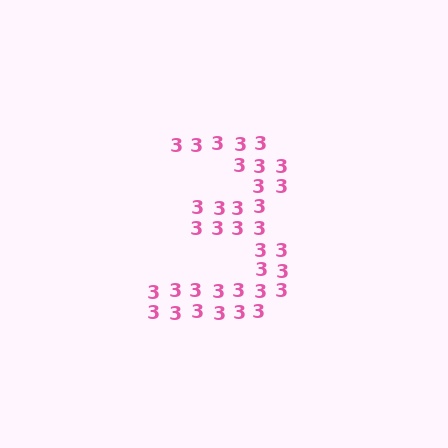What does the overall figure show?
The overall figure shows the digit 3.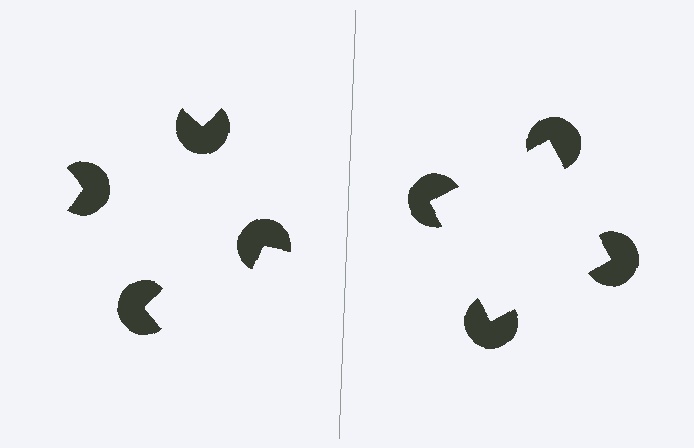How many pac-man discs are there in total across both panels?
8 — 4 on each side.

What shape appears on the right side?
An illusory square.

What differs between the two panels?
The pac-man discs are positioned identically on both sides; only the wedge orientations differ. On the right they align to a square; on the left they are misaligned.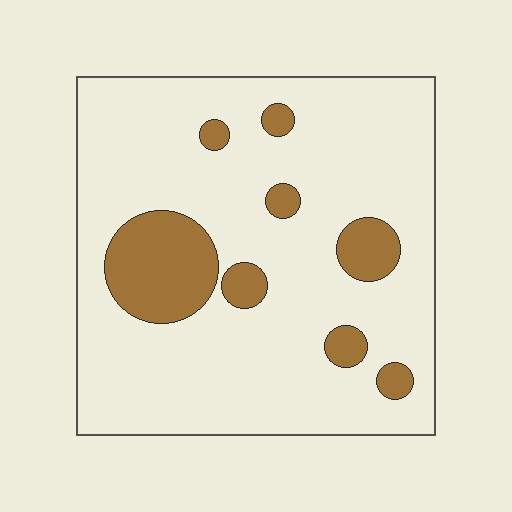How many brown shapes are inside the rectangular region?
8.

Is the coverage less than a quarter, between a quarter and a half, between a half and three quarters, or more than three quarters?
Less than a quarter.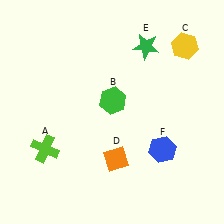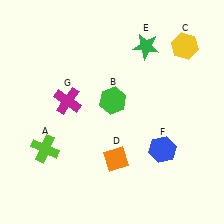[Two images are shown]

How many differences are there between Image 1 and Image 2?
There is 1 difference between the two images.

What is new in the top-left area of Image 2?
A magenta cross (G) was added in the top-left area of Image 2.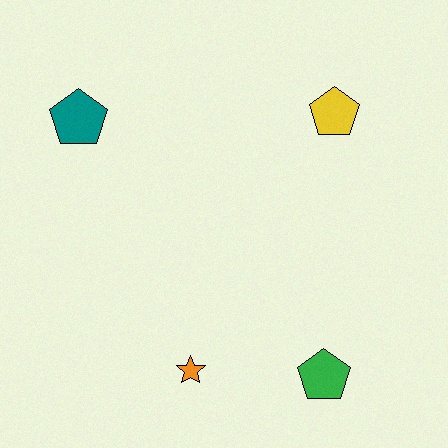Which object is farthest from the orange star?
The yellow pentagon is farthest from the orange star.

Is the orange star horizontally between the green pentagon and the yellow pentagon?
No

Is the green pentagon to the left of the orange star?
No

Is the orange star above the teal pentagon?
No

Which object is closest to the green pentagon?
The orange star is closest to the green pentagon.